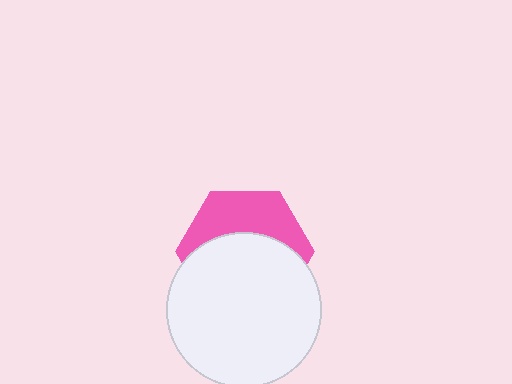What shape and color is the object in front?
The object in front is a white circle.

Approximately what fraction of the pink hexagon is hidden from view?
Roughly 59% of the pink hexagon is hidden behind the white circle.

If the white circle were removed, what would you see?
You would see the complete pink hexagon.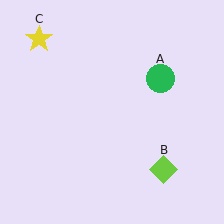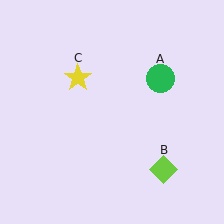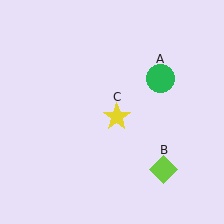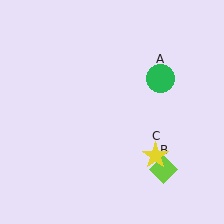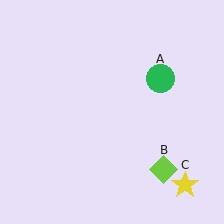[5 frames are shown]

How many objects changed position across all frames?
1 object changed position: yellow star (object C).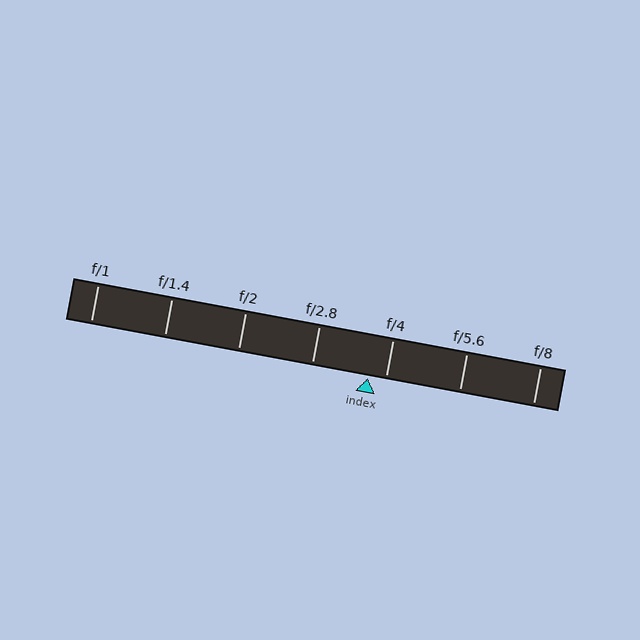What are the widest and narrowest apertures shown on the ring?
The widest aperture shown is f/1 and the narrowest is f/8.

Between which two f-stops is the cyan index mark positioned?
The index mark is between f/2.8 and f/4.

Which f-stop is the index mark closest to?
The index mark is closest to f/4.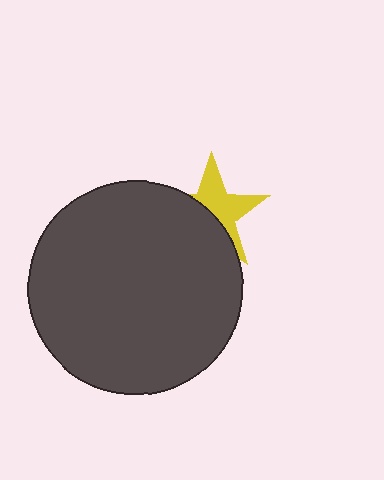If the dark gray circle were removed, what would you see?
You would see the complete yellow star.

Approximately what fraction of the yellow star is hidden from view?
Roughly 49% of the yellow star is hidden behind the dark gray circle.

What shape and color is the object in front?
The object in front is a dark gray circle.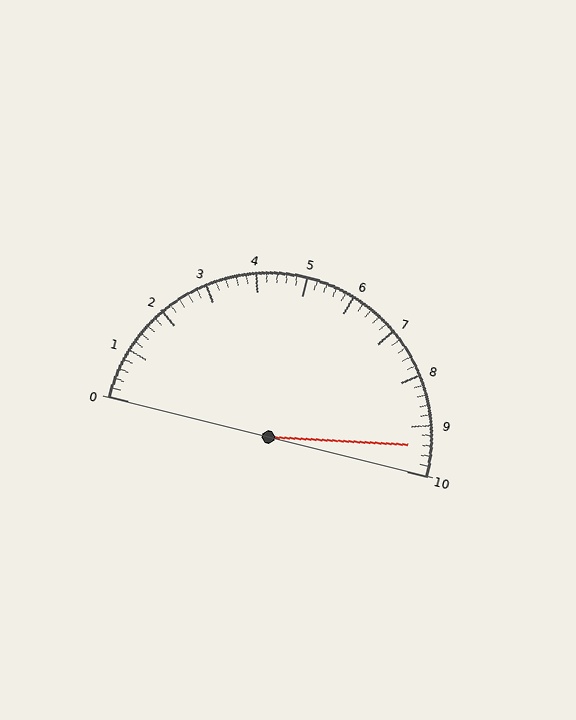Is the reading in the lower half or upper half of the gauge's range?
The reading is in the upper half of the range (0 to 10).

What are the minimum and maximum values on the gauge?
The gauge ranges from 0 to 10.